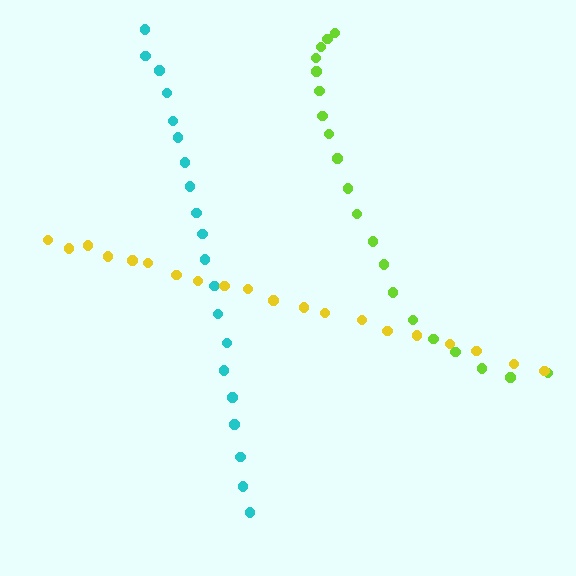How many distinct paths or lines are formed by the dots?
There are 3 distinct paths.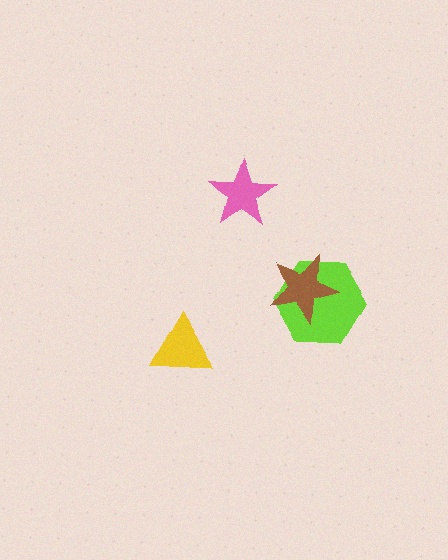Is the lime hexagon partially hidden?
Yes, it is partially covered by another shape.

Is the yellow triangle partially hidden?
No, no other shape covers it.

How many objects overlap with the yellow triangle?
0 objects overlap with the yellow triangle.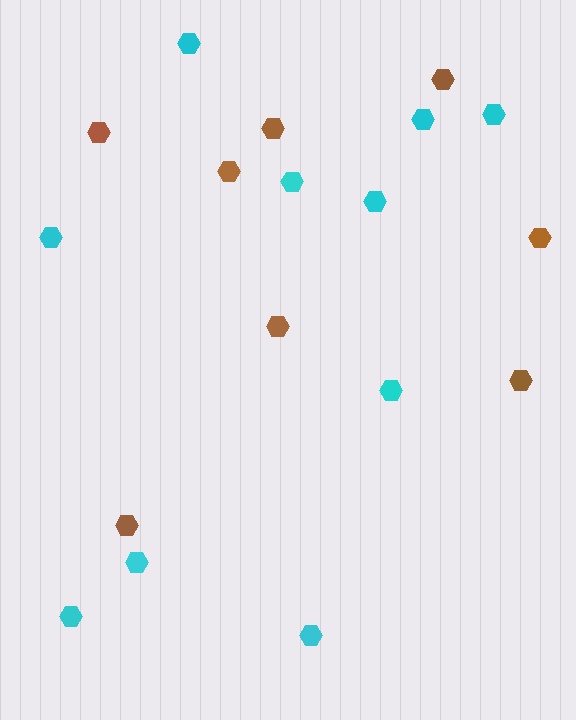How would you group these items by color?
There are 2 groups: one group of cyan hexagons (10) and one group of brown hexagons (8).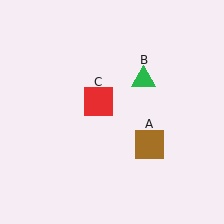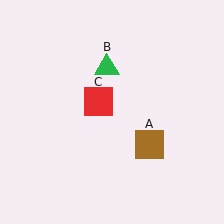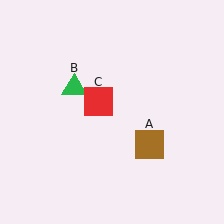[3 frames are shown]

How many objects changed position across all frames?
1 object changed position: green triangle (object B).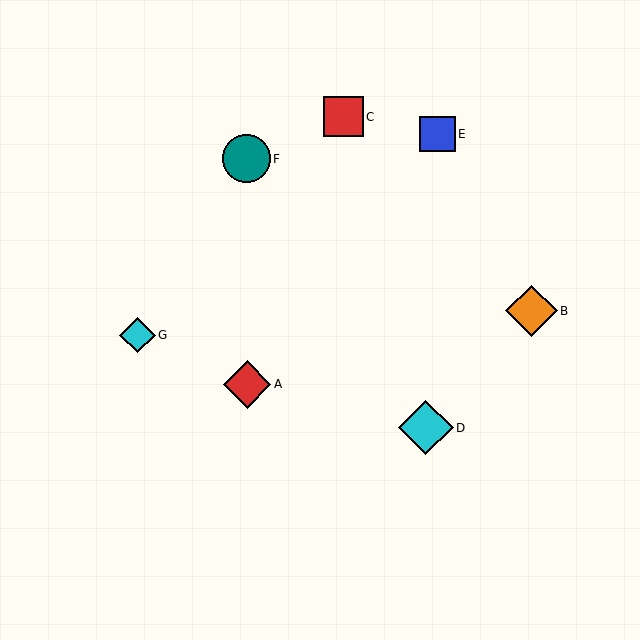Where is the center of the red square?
The center of the red square is at (344, 117).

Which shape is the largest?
The cyan diamond (labeled D) is the largest.